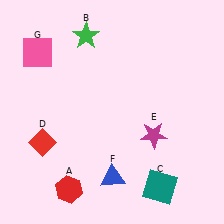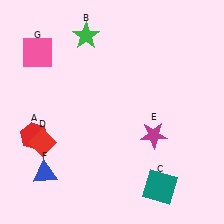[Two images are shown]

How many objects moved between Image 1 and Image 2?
2 objects moved between the two images.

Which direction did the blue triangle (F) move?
The blue triangle (F) moved left.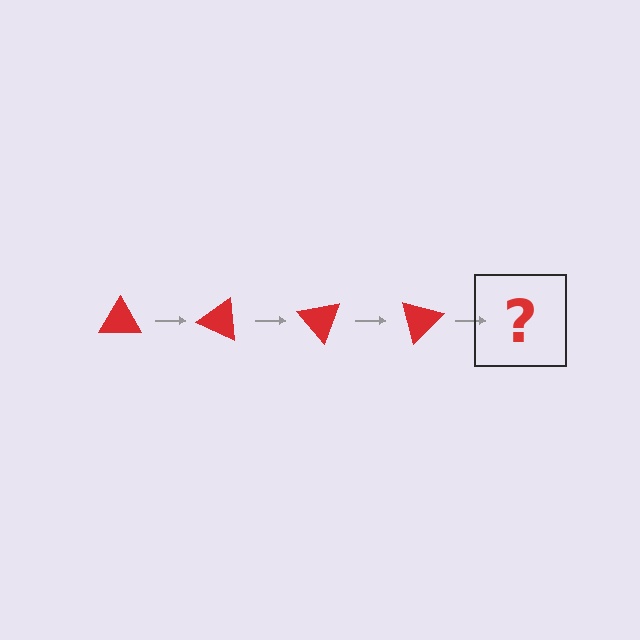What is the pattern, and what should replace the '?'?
The pattern is that the triangle rotates 25 degrees each step. The '?' should be a red triangle rotated 100 degrees.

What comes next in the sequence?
The next element should be a red triangle rotated 100 degrees.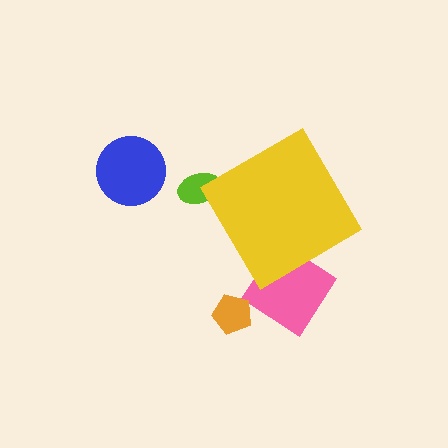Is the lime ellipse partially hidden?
Yes, the lime ellipse is partially hidden behind the yellow diamond.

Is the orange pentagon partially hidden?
No, the orange pentagon is fully visible.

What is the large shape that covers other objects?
A yellow diamond.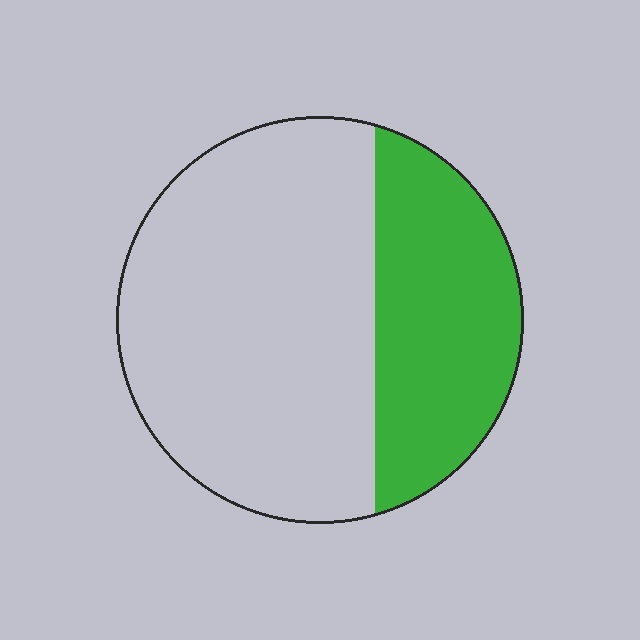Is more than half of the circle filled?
No.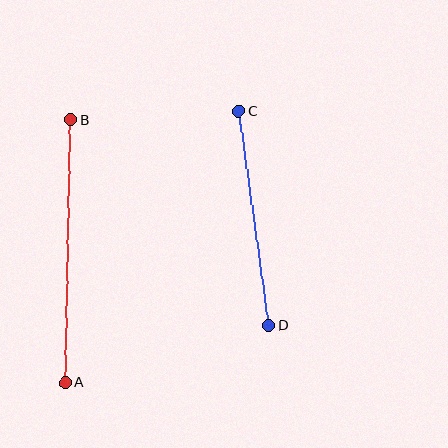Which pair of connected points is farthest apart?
Points A and B are farthest apart.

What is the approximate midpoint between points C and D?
The midpoint is at approximately (254, 218) pixels.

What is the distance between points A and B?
The distance is approximately 263 pixels.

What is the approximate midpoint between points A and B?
The midpoint is at approximately (68, 251) pixels.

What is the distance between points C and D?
The distance is approximately 216 pixels.